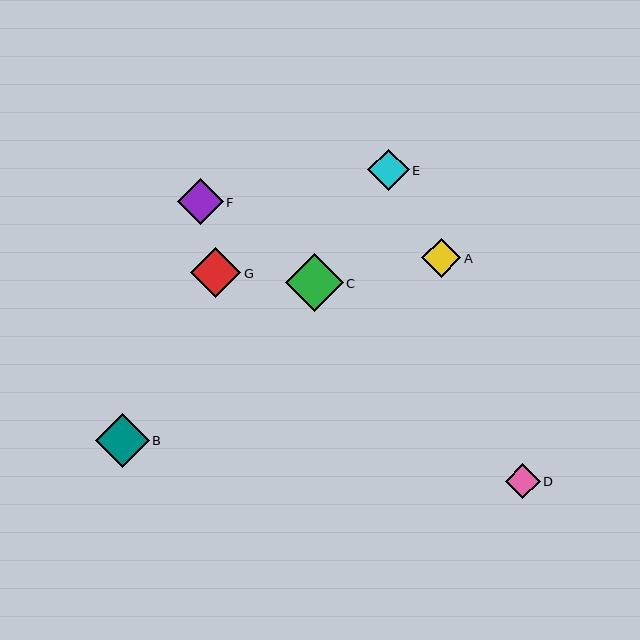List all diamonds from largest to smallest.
From largest to smallest: C, B, G, F, E, A, D.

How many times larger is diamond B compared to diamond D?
Diamond B is approximately 1.5 times the size of diamond D.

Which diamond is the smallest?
Diamond D is the smallest with a size of approximately 35 pixels.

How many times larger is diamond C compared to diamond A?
Diamond C is approximately 1.5 times the size of diamond A.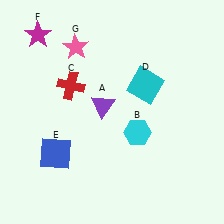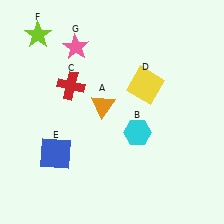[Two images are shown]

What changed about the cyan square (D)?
In Image 1, D is cyan. In Image 2, it changed to yellow.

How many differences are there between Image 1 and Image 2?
There are 3 differences between the two images.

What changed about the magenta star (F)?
In Image 1, F is magenta. In Image 2, it changed to lime.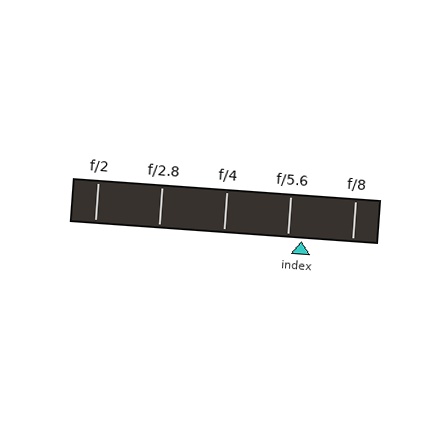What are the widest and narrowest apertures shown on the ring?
The widest aperture shown is f/2 and the narrowest is f/8.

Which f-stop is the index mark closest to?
The index mark is closest to f/5.6.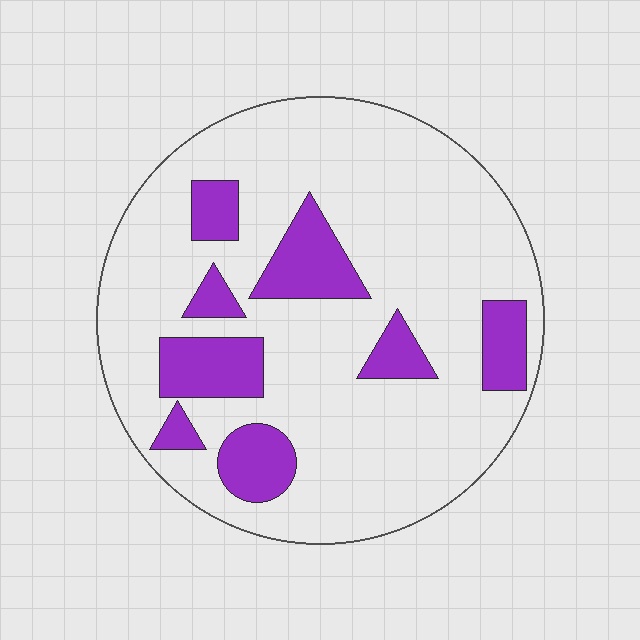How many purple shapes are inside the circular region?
8.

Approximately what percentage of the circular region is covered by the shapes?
Approximately 20%.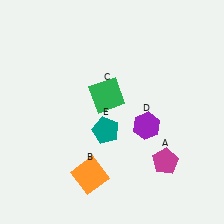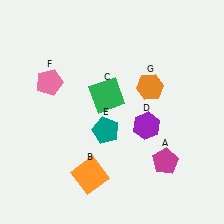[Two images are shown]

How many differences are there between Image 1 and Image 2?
There are 2 differences between the two images.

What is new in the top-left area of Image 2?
A pink pentagon (F) was added in the top-left area of Image 2.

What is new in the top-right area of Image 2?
An orange hexagon (G) was added in the top-right area of Image 2.